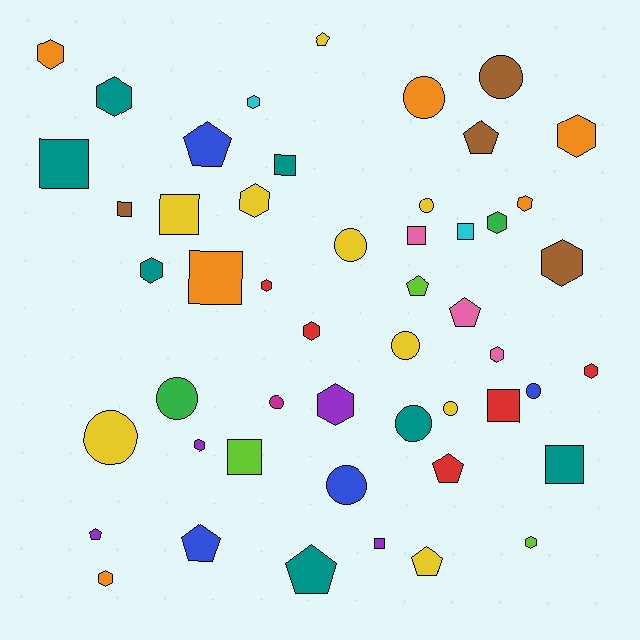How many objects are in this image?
There are 50 objects.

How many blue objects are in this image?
There are 4 blue objects.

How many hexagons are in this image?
There are 17 hexagons.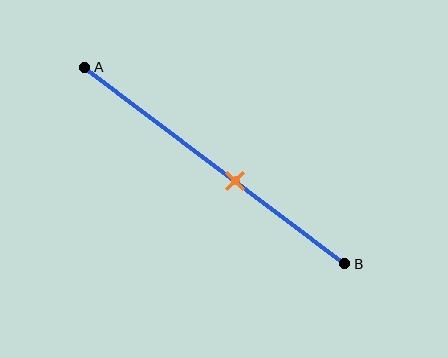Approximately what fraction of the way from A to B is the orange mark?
The orange mark is approximately 60% of the way from A to B.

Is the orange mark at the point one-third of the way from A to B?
No, the mark is at about 60% from A, not at the 33% one-third point.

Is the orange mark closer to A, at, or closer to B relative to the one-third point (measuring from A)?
The orange mark is closer to point B than the one-third point of segment AB.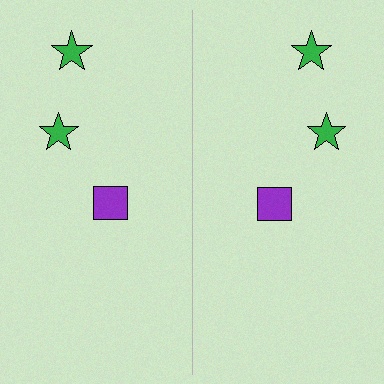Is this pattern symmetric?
Yes, this pattern has bilateral (reflection) symmetry.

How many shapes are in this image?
There are 6 shapes in this image.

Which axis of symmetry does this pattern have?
The pattern has a vertical axis of symmetry running through the center of the image.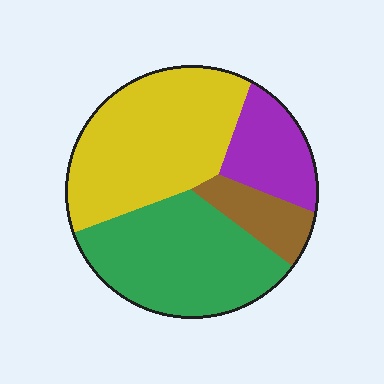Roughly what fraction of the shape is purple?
Purple covers 15% of the shape.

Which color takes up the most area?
Yellow, at roughly 40%.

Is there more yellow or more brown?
Yellow.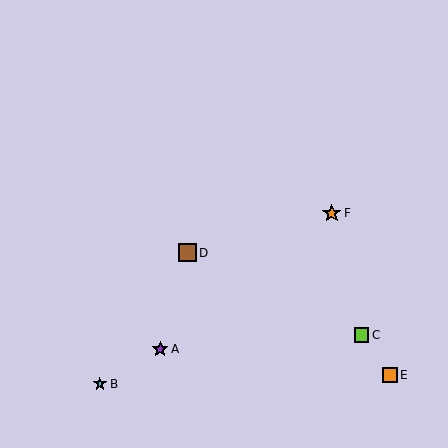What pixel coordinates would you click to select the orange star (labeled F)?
Click at (332, 213) to select the orange star F.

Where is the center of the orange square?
The center of the orange square is at (390, 375).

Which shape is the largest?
The orange star (labeled F) is the largest.